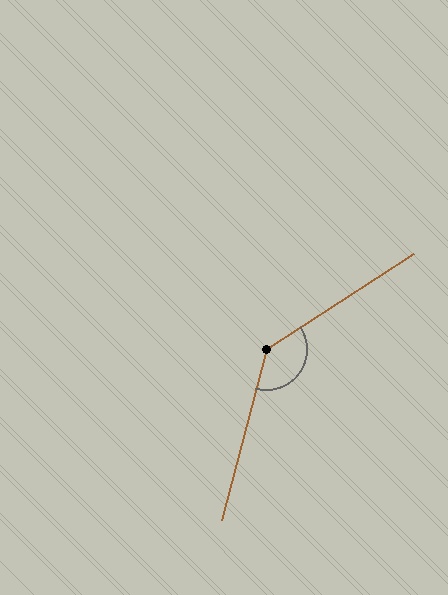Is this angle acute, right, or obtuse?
It is obtuse.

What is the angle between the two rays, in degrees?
Approximately 138 degrees.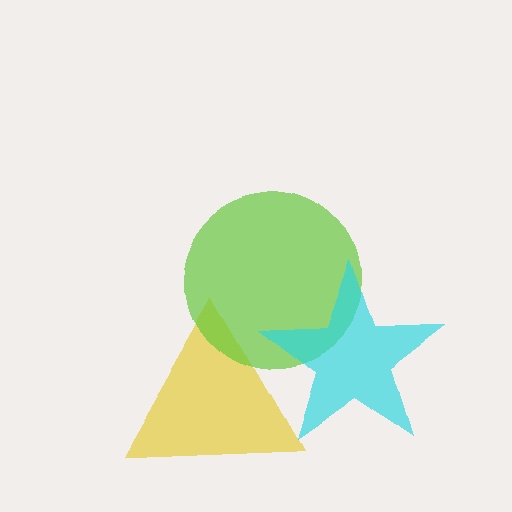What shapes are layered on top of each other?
The layered shapes are: a yellow triangle, a lime circle, a cyan star.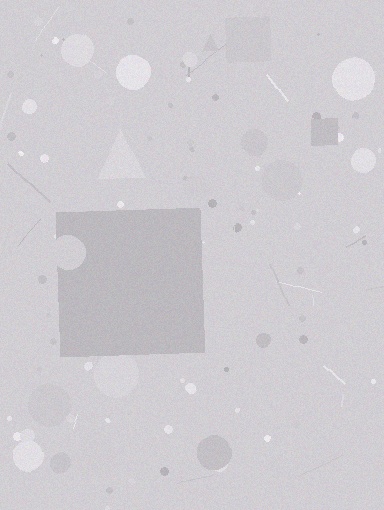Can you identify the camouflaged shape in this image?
The camouflaged shape is a square.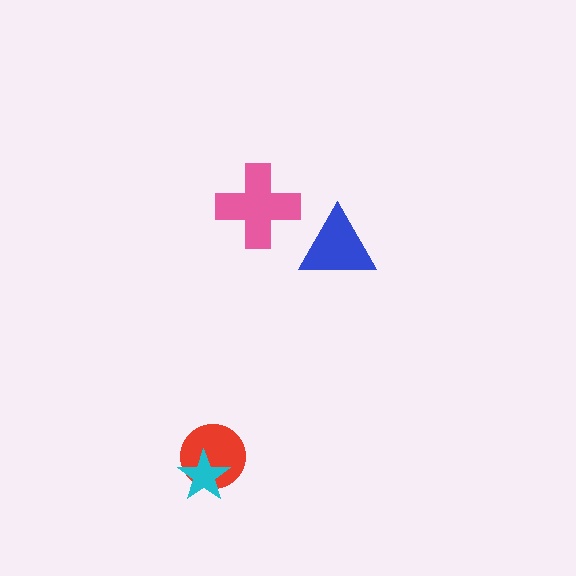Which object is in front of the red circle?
The cyan star is in front of the red circle.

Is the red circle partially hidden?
Yes, it is partially covered by another shape.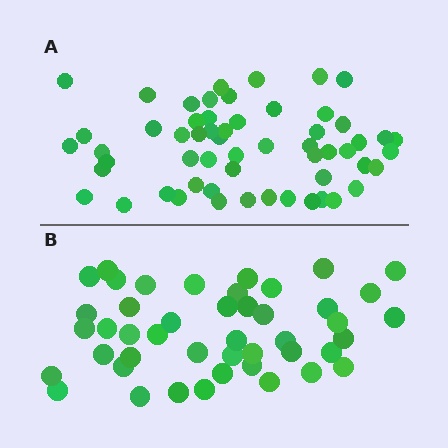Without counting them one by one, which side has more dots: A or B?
Region A (the top region) has more dots.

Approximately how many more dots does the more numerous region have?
Region A has roughly 12 or so more dots than region B.